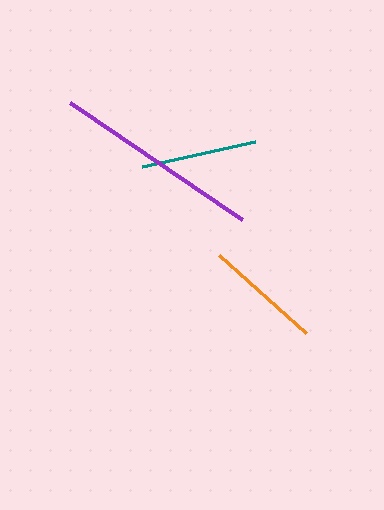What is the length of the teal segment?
The teal segment is approximately 116 pixels long.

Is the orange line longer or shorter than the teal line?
The orange line is longer than the teal line.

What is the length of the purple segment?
The purple segment is approximately 209 pixels long.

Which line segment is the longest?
The purple line is the longest at approximately 209 pixels.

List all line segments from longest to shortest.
From longest to shortest: purple, orange, teal.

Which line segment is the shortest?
The teal line is the shortest at approximately 116 pixels.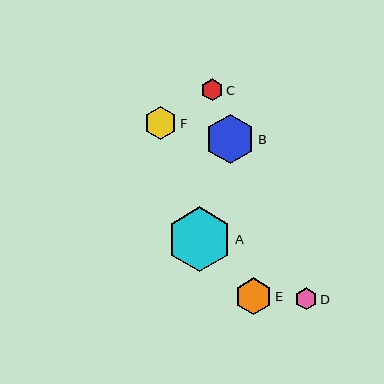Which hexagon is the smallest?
Hexagon C is the smallest with a size of approximately 22 pixels.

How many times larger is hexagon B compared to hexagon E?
Hexagon B is approximately 1.3 times the size of hexagon E.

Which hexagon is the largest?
Hexagon A is the largest with a size of approximately 65 pixels.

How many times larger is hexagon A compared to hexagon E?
Hexagon A is approximately 1.8 times the size of hexagon E.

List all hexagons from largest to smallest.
From largest to smallest: A, B, E, F, D, C.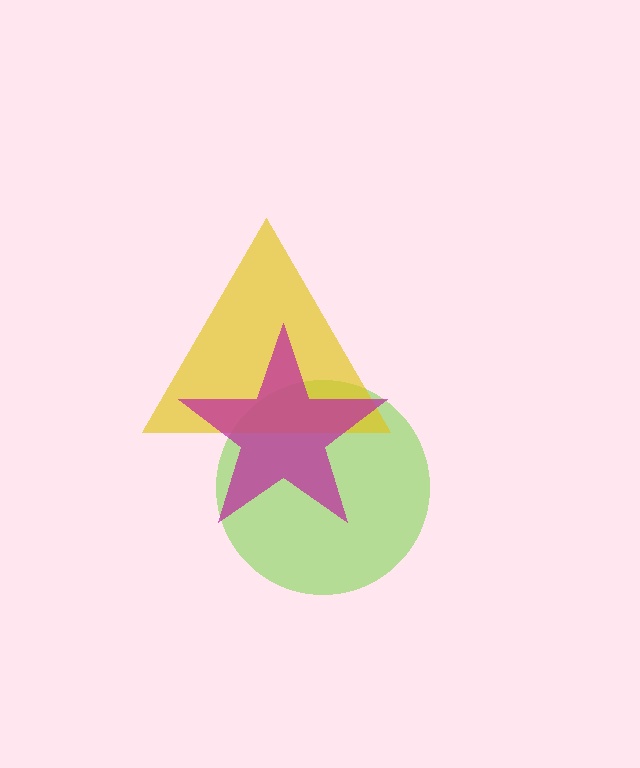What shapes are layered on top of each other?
The layered shapes are: a lime circle, a yellow triangle, a magenta star.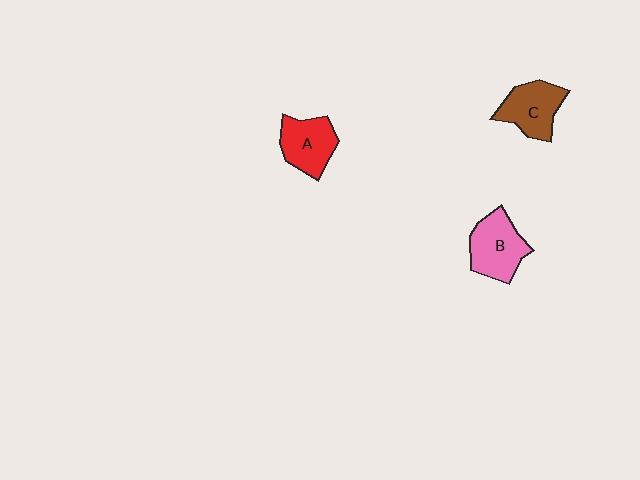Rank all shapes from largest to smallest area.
From largest to smallest: B (pink), C (brown), A (red).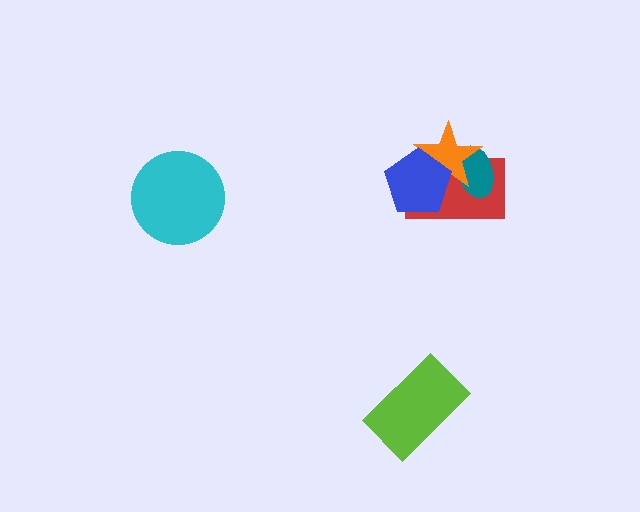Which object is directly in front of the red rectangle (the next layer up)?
The teal ellipse is directly in front of the red rectangle.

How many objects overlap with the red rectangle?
3 objects overlap with the red rectangle.